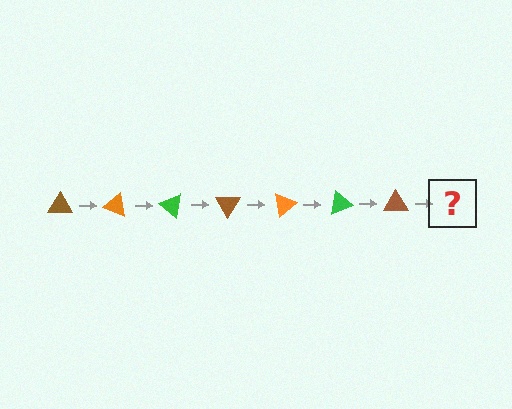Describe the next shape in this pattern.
It should be an orange triangle, rotated 140 degrees from the start.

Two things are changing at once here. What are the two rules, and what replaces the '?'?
The two rules are that it rotates 20 degrees each step and the color cycles through brown, orange, and green. The '?' should be an orange triangle, rotated 140 degrees from the start.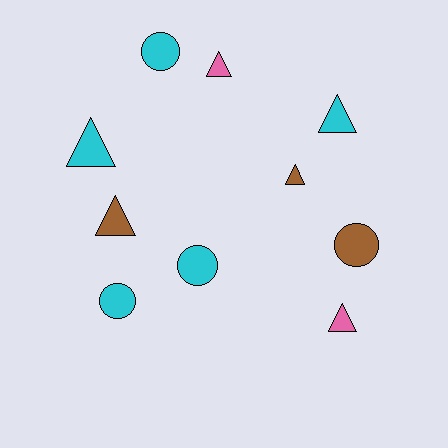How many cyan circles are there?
There are 3 cyan circles.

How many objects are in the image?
There are 10 objects.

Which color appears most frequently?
Cyan, with 5 objects.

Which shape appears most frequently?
Triangle, with 6 objects.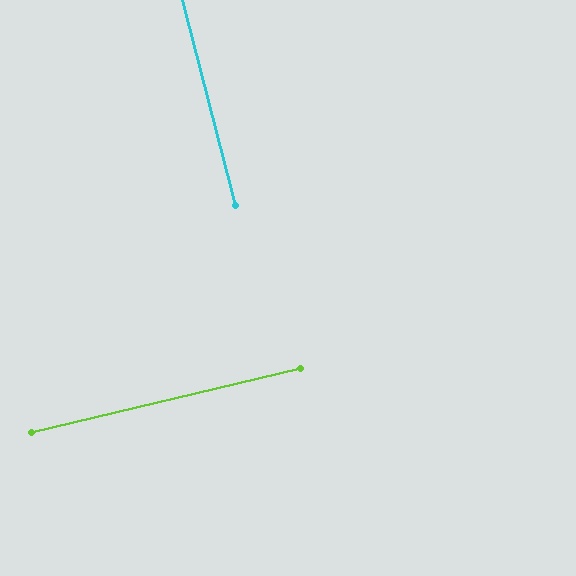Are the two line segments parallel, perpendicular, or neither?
Perpendicular — they meet at approximately 89°.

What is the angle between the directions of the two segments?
Approximately 89 degrees.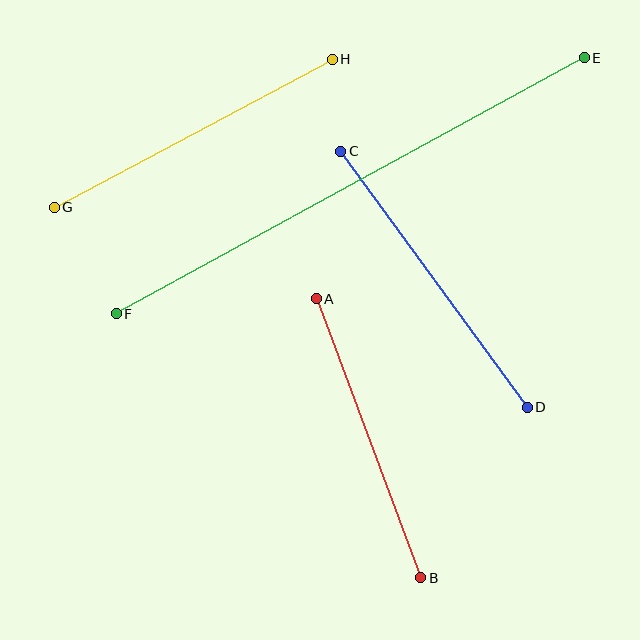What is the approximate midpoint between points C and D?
The midpoint is at approximately (434, 279) pixels.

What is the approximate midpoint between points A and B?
The midpoint is at approximately (368, 438) pixels.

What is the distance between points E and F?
The distance is approximately 533 pixels.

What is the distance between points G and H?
The distance is approximately 315 pixels.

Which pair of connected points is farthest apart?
Points E and F are farthest apart.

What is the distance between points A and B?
The distance is approximately 298 pixels.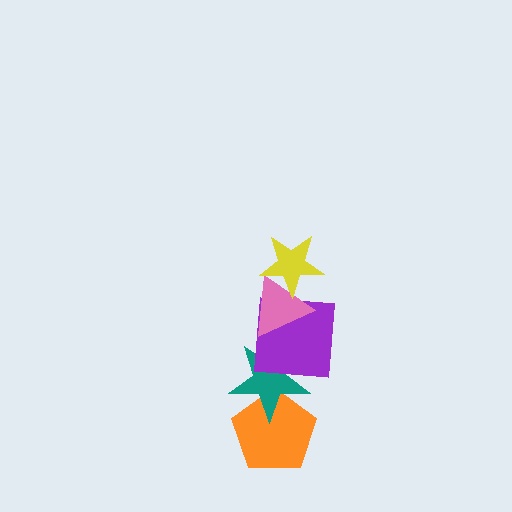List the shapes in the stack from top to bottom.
From top to bottom: the yellow star, the pink triangle, the purple square, the teal star, the orange pentagon.